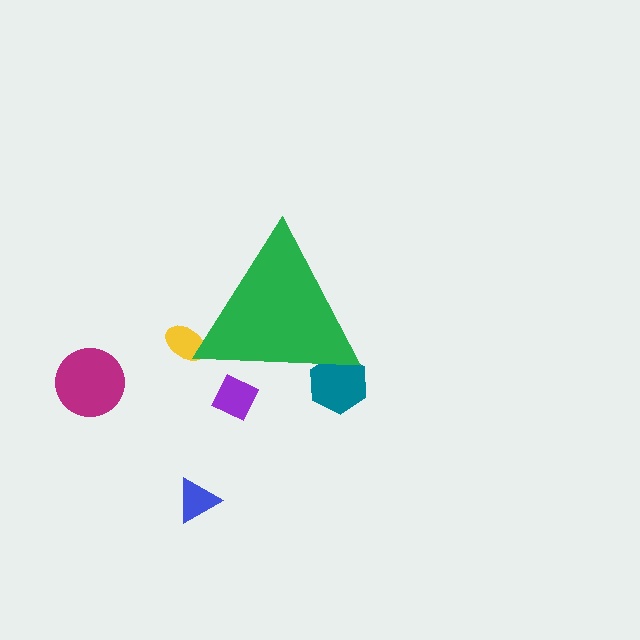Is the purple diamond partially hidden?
Yes, the purple diamond is partially hidden behind the green triangle.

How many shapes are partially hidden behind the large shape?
3 shapes are partially hidden.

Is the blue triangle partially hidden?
No, the blue triangle is fully visible.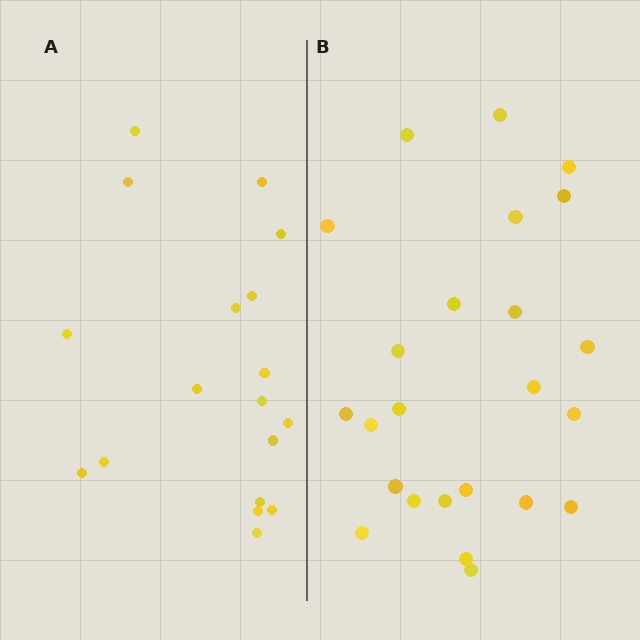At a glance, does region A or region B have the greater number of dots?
Region B (the right region) has more dots.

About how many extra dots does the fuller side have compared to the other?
Region B has about 6 more dots than region A.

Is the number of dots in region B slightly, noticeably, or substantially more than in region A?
Region B has noticeably more, but not dramatically so. The ratio is roughly 1.3 to 1.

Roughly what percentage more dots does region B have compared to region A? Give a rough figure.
About 35% more.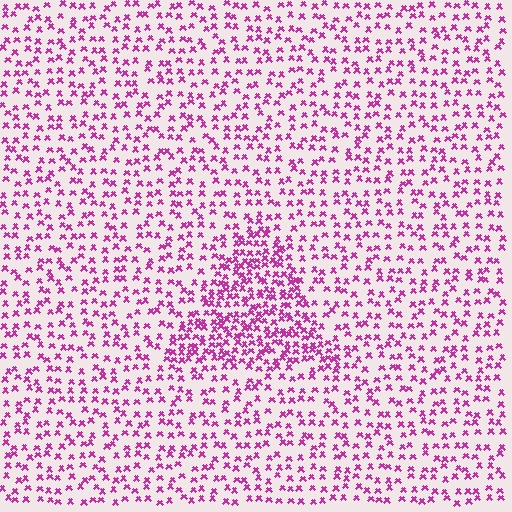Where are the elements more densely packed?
The elements are more densely packed inside the triangle boundary.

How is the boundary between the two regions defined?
The boundary is defined by a change in element density (approximately 2.0x ratio). All elements are the same color, size, and shape.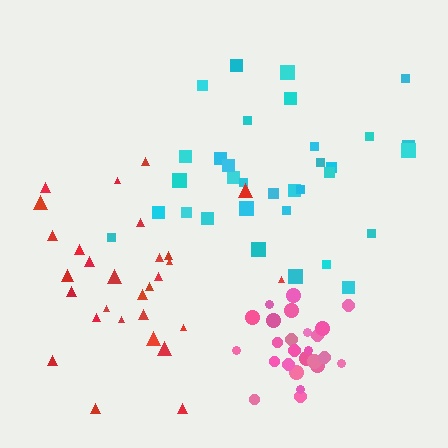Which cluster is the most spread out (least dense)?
Red.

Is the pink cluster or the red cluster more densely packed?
Pink.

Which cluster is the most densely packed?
Pink.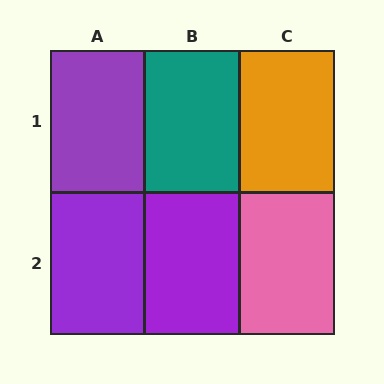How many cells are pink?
1 cell is pink.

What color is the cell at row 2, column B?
Purple.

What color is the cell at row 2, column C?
Pink.